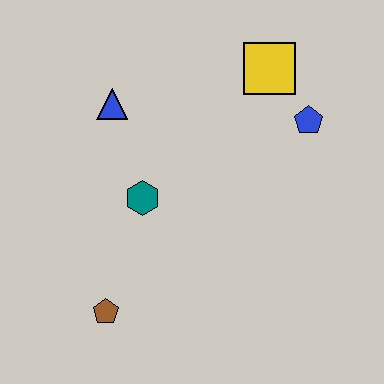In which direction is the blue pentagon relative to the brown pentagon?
The blue pentagon is to the right of the brown pentagon.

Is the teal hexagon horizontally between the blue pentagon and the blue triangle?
Yes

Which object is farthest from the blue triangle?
The brown pentagon is farthest from the blue triangle.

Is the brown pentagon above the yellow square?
No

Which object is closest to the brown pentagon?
The teal hexagon is closest to the brown pentagon.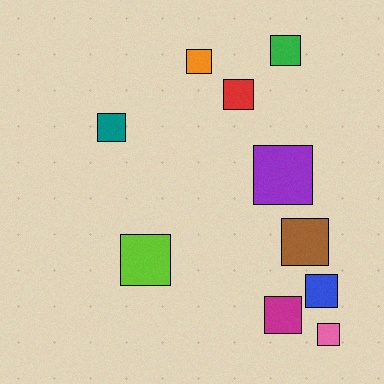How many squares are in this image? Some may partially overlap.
There are 10 squares.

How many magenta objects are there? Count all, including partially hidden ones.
There is 1 magenta object.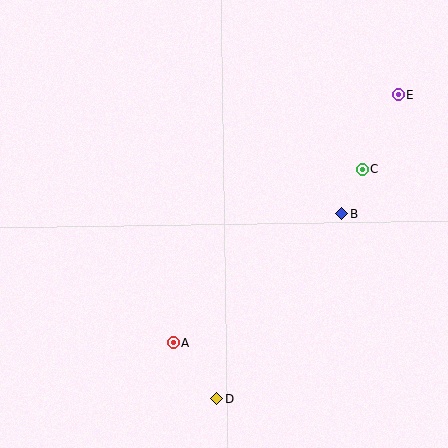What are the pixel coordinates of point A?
Point A is at (173, 343).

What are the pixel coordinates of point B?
Point B is at (341, 214).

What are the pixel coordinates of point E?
Point E is at (398, 95).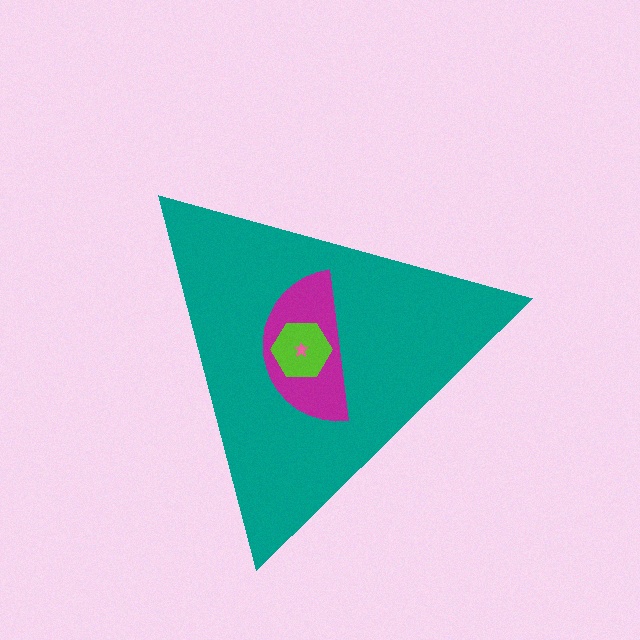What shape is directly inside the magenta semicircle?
The lime hexagon.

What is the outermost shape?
The teal triangle.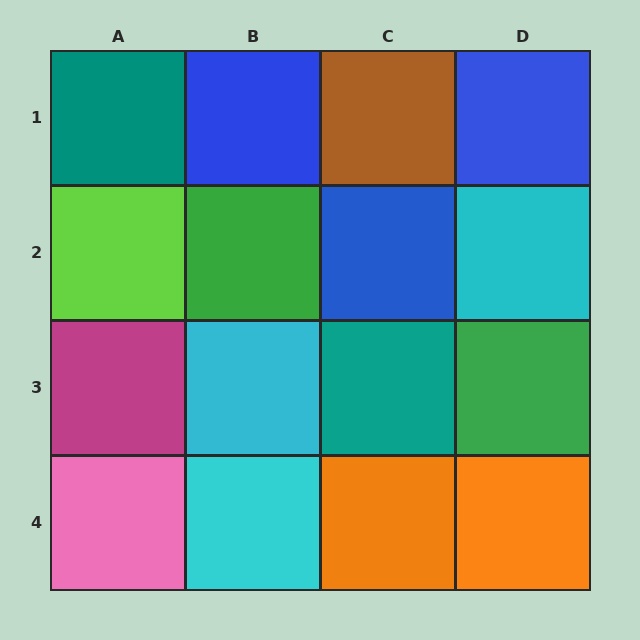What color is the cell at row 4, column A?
Pink.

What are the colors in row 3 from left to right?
Magenta, cyan, teal, green.